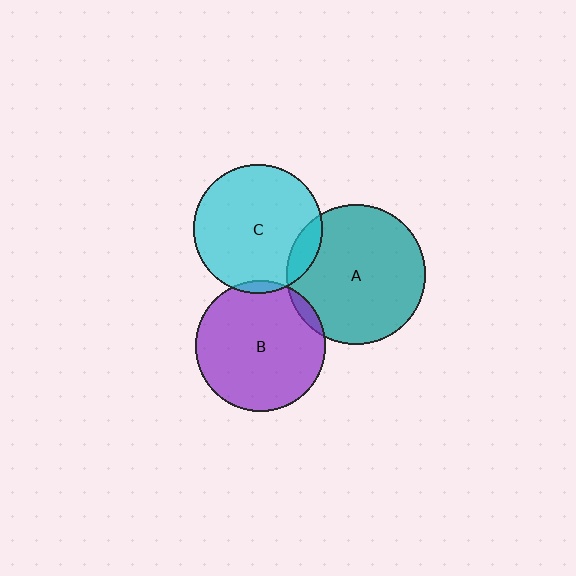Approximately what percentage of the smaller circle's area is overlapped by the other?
Approximately 5%.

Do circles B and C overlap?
Yes.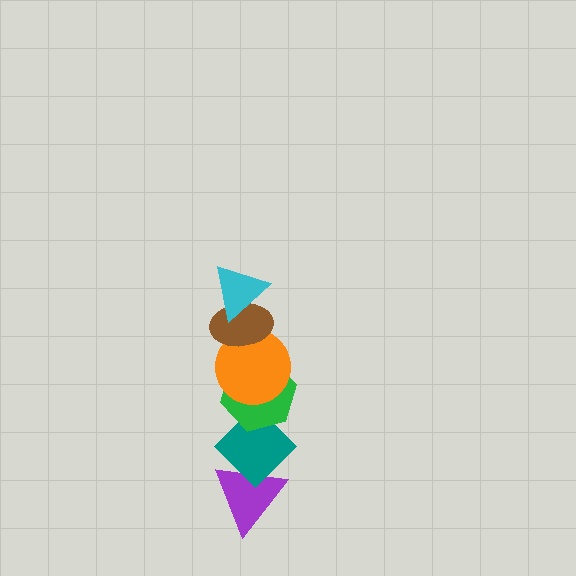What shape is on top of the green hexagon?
The orange circle is on top of the green hexagon.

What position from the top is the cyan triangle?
The cyan triangle is 1st from the top.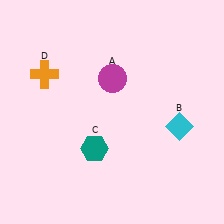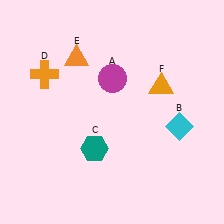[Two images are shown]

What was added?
An orange triangle (E), an orange triangle (F) were added in Image 2.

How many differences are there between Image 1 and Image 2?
There are 2 differences between the two images.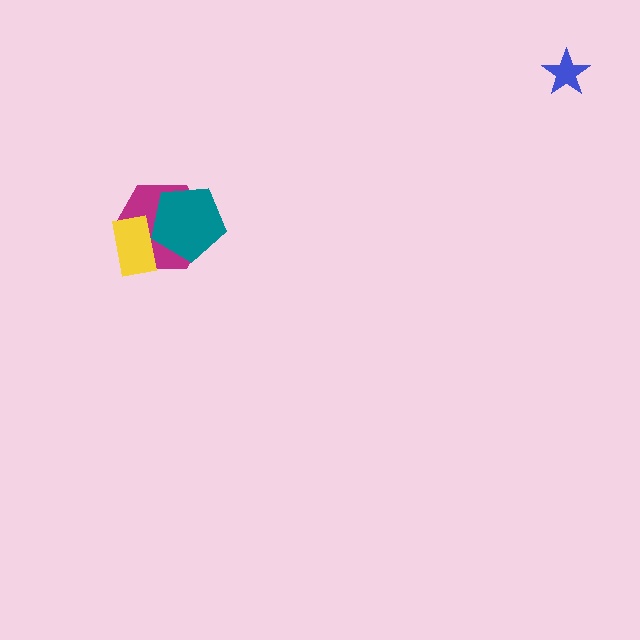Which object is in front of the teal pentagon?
The yellow rectangle is in front of the teal pentagon.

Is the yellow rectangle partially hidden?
No, no other shape covers it.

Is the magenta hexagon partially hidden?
Yes, it is partially covered by another shape.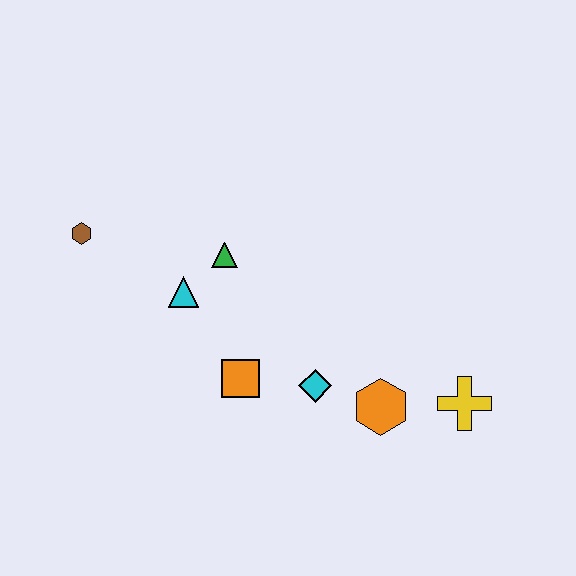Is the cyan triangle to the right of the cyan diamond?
No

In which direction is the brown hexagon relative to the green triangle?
The brown hexagon is to the left of the green triangle.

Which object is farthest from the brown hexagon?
The yellow cross is farthest from the brown hexagon.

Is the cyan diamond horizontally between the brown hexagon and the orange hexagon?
Yes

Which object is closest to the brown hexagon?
The cyan triangle is closest to the brown hexagon.